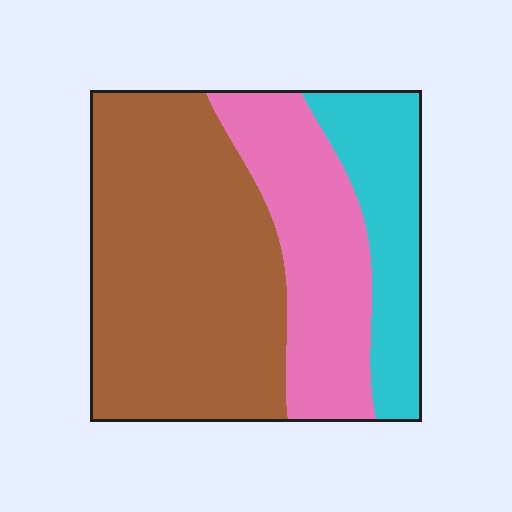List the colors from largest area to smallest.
From largest to smallest: brown, pink, cyan.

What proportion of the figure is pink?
Pink covers roughly 25% of the figure.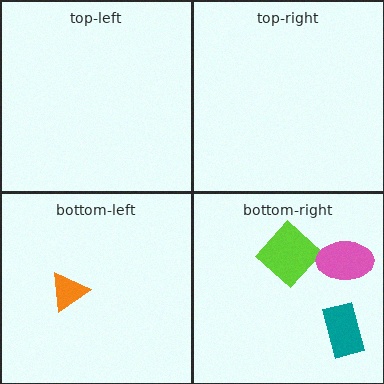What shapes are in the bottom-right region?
The lime diamond, the pink ellipse, the teal rectangle.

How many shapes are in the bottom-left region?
1.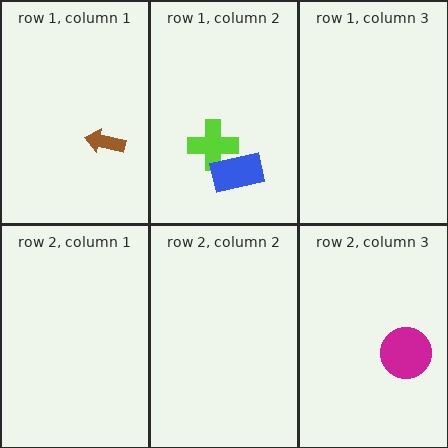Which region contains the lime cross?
The row 1, column 2 region.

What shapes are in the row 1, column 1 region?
The brown arrow.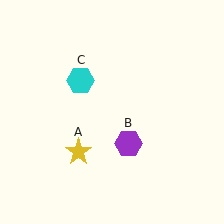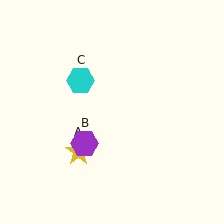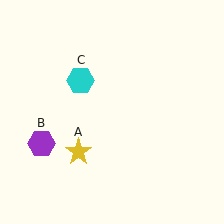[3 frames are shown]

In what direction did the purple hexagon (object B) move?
The purple hexagon (object B) moved left.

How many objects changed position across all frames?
1 object changed position: purple hexagon (object B).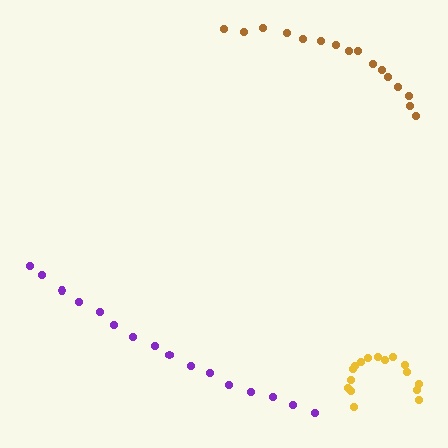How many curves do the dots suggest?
There are 3 distinct paths.